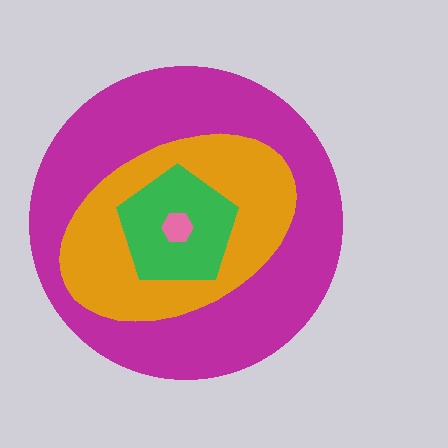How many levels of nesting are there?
4.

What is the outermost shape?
The magenta circle.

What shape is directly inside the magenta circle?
The orange ellipse.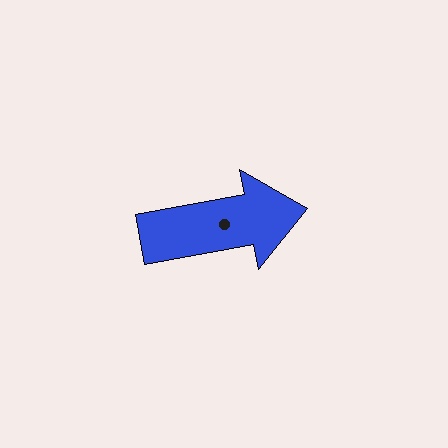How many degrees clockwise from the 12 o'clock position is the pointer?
Approximately 80 degrees.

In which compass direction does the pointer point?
East.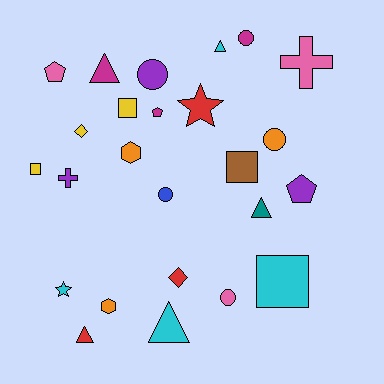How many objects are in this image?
There are 25 objects.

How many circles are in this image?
There are 5 circles.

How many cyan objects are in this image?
There are 4 cyan objects.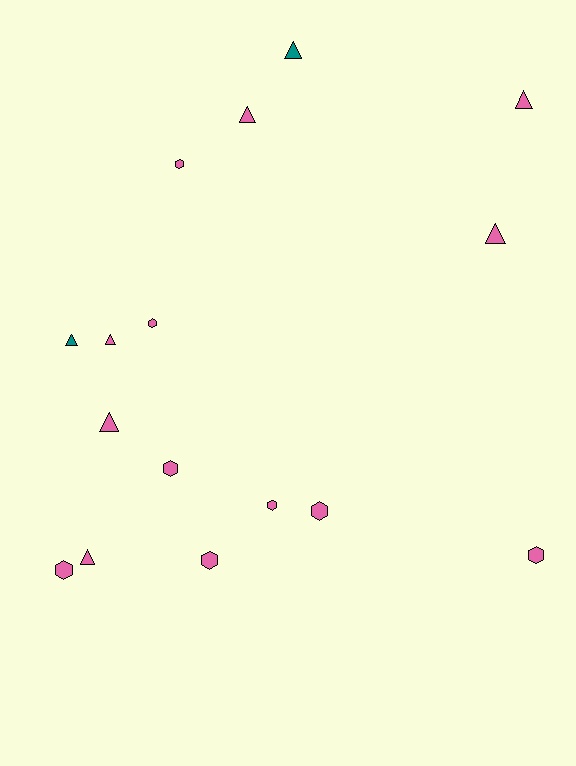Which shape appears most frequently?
Triangle, with 8 objects.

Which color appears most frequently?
Pink, with 14 objects.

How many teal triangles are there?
There are 2 teal triangles.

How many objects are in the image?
There are 16 objects.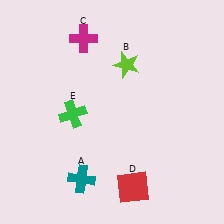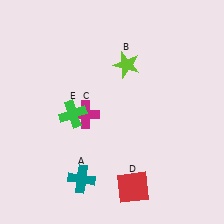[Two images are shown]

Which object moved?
The magenta cross (C) moved down.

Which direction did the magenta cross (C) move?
The magenta cross (C) moved down.